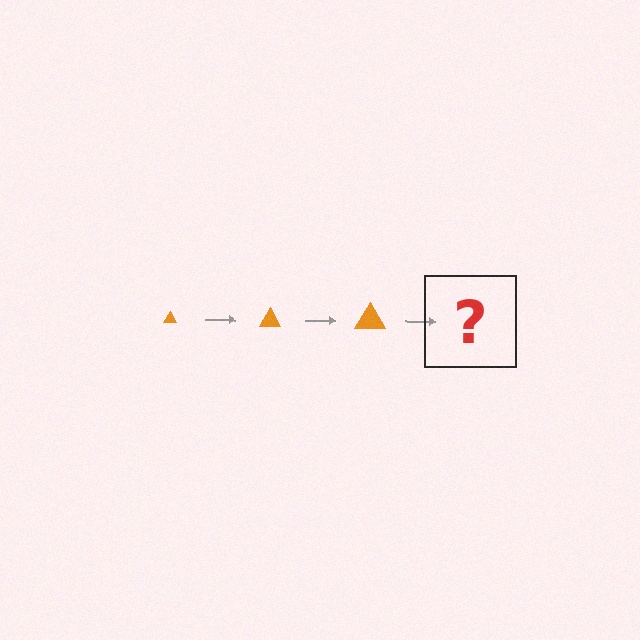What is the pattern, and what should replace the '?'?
The pattern is that the triangle gets progressively larger each step. The '?' should be an orange triangle, larger than the previous one.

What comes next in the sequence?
The next element should be an orange triangle, larger than the previous one.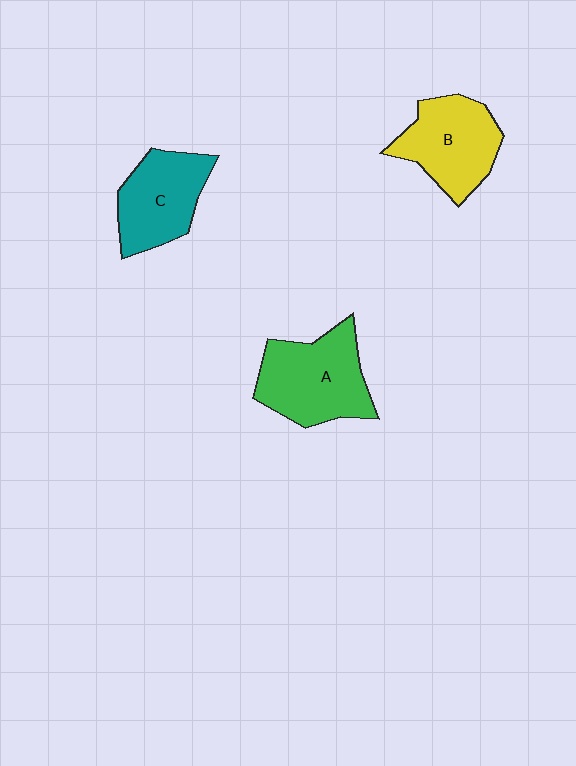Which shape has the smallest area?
Shape C (teal).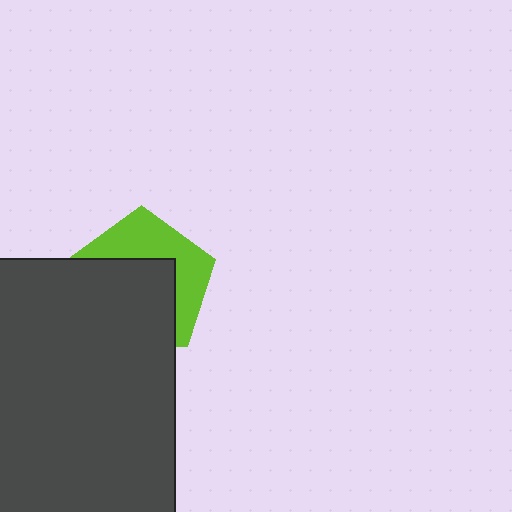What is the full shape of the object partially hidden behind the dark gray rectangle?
The partially hidden object is a lime pentagon.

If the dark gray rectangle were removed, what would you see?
You would see the complete lime pentagon.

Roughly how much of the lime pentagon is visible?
A small part of it is visible (roughly 42%).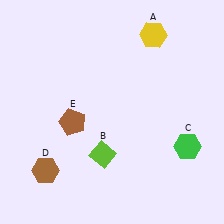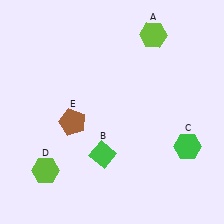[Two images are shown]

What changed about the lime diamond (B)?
In Image 1, B is lime. In Image 2, it changed to green.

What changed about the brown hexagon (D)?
In Image 1, D is brown. In Image 2, it changed to lime.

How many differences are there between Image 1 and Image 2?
There are 3 differences between the two images.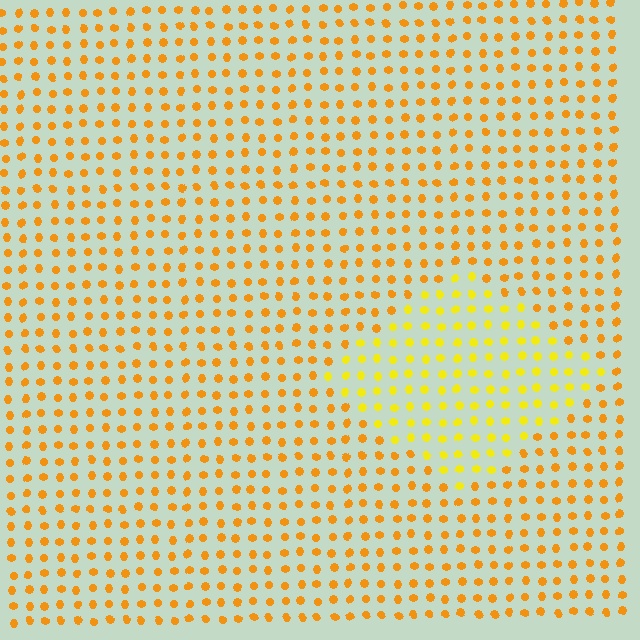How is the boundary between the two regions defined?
The boundary is defined purely by a slight shift in hue (about 24 degrees). Spacing, size, and orientation are identical on both sides.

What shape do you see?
I see a diamond.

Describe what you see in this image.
The image is filled with small orange elements in a uniform arrangement. A diamond-shaped region is visible where the elements are tinted to a slightly different hue, forming a subtle color boundary.